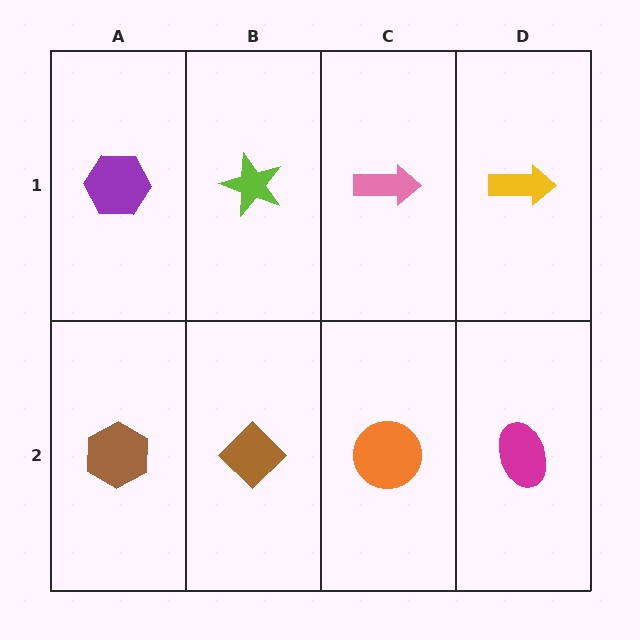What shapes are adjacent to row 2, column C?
A pink arrow (row 1, column C), a brown diamond (row 2, column B), a magenta ellipse (row 2, column D).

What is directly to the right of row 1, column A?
A lime star.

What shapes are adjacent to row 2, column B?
A lime star (row 1, column B), a brown hexagon (row 2, column A), an orange circle (row 2, column C).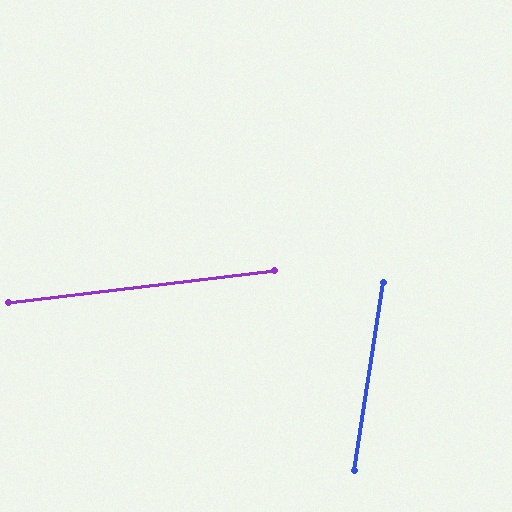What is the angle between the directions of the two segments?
Approximately 74 degrees.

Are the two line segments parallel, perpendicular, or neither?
Neither parallel nor perpendicular — they differ by about 74°.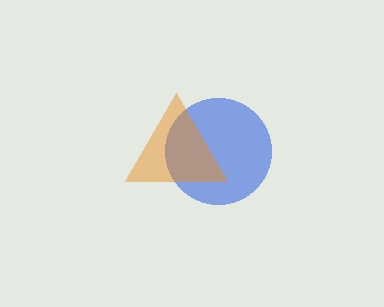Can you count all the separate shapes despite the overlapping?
Yes, there are 2 separate shapes.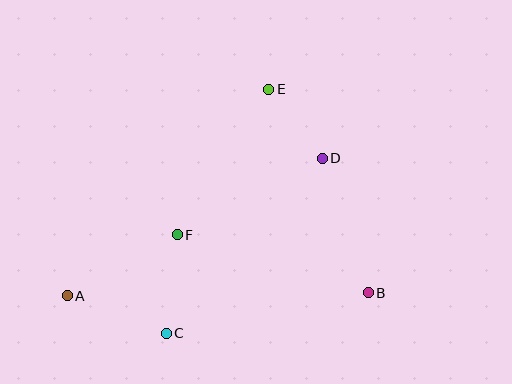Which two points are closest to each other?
Points D and E are closest to each other.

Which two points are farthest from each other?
Points A and B are farthest from each other.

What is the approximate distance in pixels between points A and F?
The distance between A and F is approximately 126 pixels.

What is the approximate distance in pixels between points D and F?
The distance between D and F is approximately 164 pixels.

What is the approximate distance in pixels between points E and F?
The distance between E and F is approximately 172 pixels.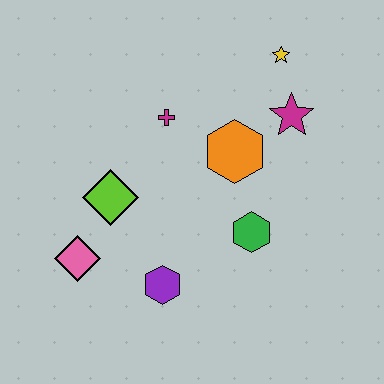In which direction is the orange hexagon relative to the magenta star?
The orange hexagon is to the left of the magenta star.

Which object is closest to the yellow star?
The magenta star is closest to the yellow star.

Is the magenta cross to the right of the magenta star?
No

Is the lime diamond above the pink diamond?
Yes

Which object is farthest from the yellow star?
The pink diamond is farthest from the yellow star.